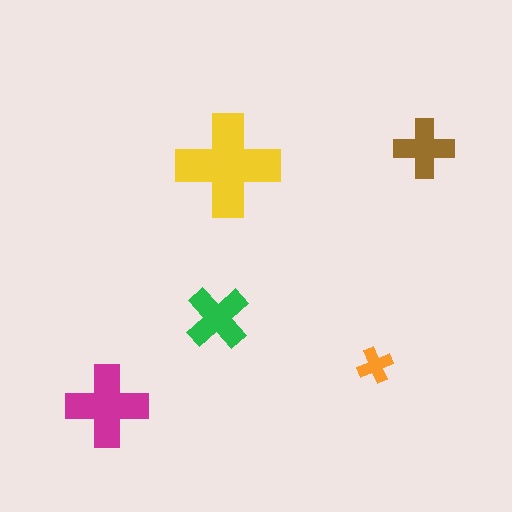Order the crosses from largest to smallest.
the yellow one, the magenta one, the green one, the brown one, the orange one.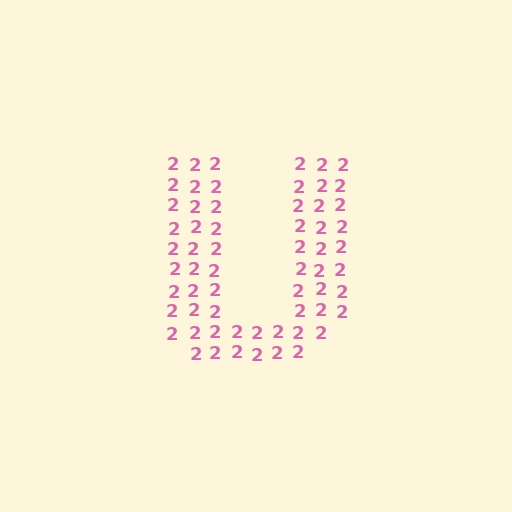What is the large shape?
The large shape is the letter U.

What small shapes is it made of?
It is made of small digit 2's.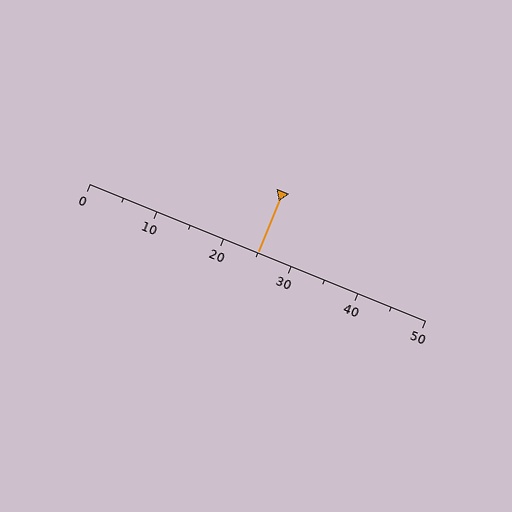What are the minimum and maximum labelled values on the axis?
The axis runs from 0 to 50.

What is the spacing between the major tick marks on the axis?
The major ticks are spaced 10 apart.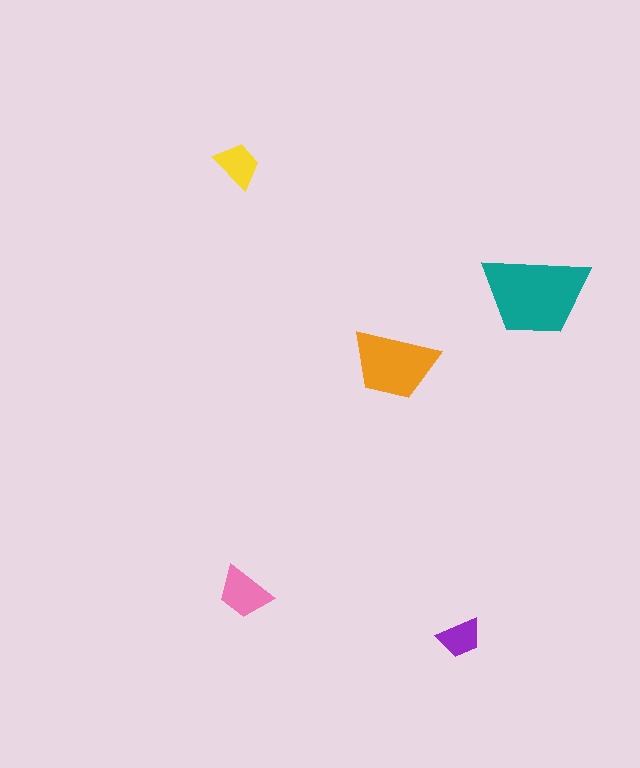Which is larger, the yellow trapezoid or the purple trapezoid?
The yellow one.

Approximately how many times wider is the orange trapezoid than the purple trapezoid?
About 2 times wider.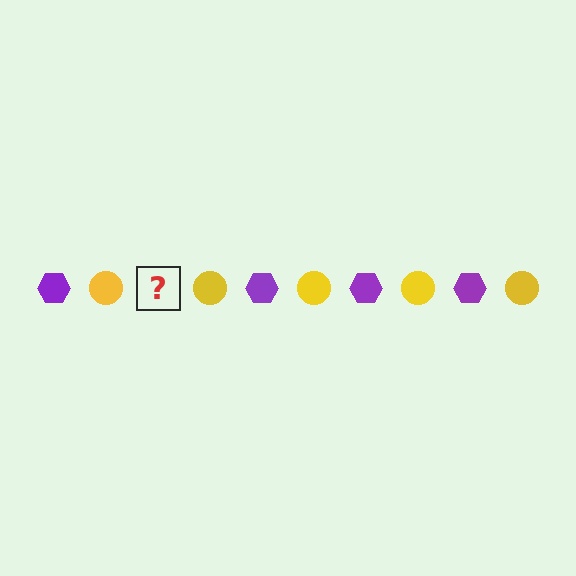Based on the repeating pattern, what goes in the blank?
The blank should be a purple hexagon.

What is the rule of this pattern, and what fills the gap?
The rule is that the pattern alternates between purple hexagon and yellow circle. The gap should be filled with a purple hexagon.